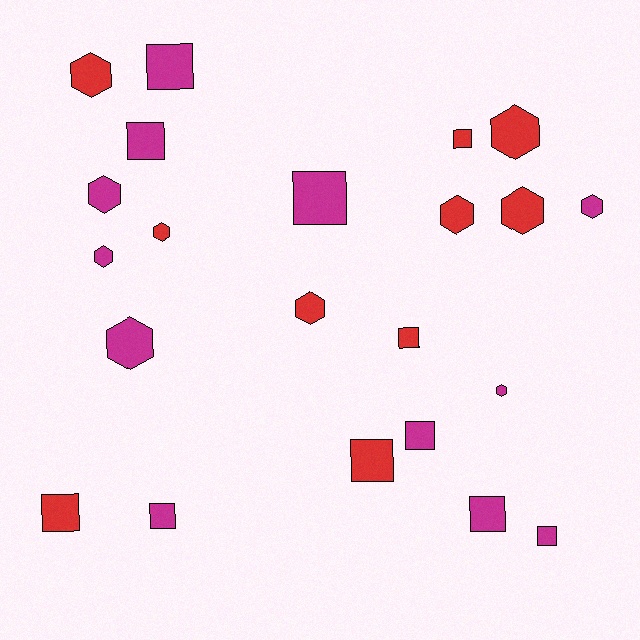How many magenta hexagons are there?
There are 5 magenta hexagons.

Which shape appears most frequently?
Square, with 11 objects.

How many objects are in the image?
There are 22 objects.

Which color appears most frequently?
Magenta, with 12 objects.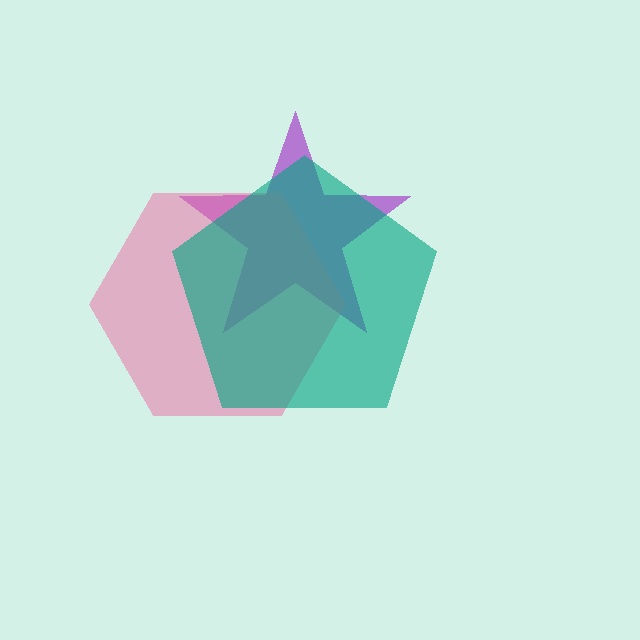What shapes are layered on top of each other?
The layered shapes are: a purple star, a pink hexagon, a teal pentagon.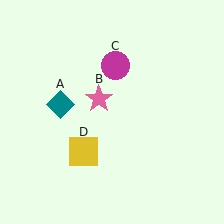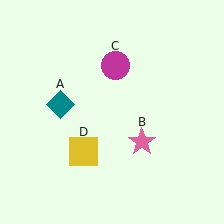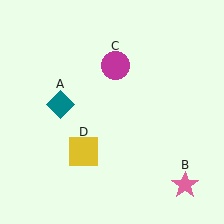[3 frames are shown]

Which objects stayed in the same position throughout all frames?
Teal diamond (object A) and magenta circle (object C) and yellow square (object D) remained stationary.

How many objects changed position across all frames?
1 object changed position: pink star (object B).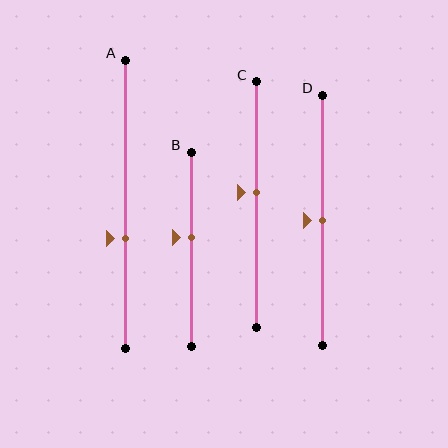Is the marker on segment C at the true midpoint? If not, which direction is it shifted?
No, the marker on segment C is shifted upward by about 5% of the segment length.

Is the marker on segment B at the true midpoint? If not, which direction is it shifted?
No, the marker on segment B is shifted upward by about 6% of the segment length.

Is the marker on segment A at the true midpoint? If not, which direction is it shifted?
No, the marker on segment A is shifted downward by about 12% of the segment length.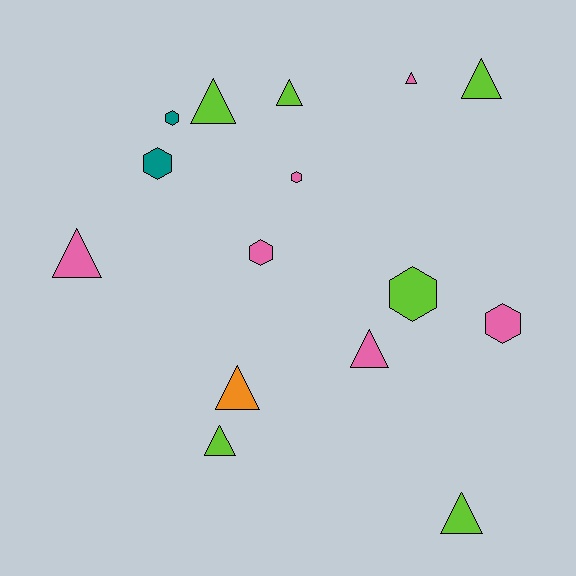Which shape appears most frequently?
Triangle, with 9 objects.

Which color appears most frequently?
Pink, with 6 objects.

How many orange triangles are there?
There is 1 orange triangle.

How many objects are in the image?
There are 15 objects.